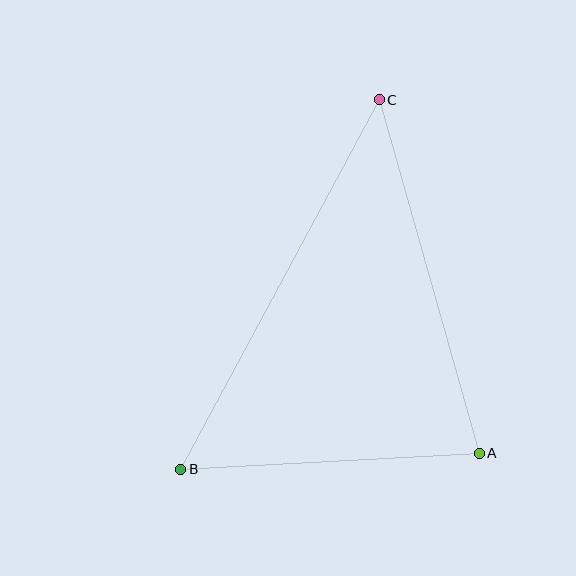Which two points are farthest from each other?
Points B and C are farthest from each other.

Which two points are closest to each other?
Points A and B are closest to each other.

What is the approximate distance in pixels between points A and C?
The distance between A and C is approximately 367 pixels.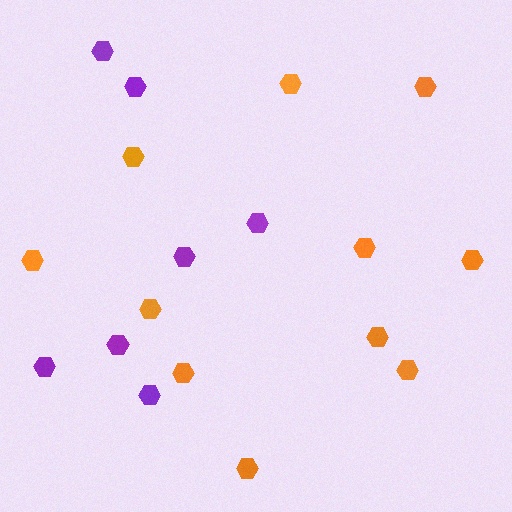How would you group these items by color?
There are 2 groups: one group of purple hexagons (7) and one group of orange hexagons (11).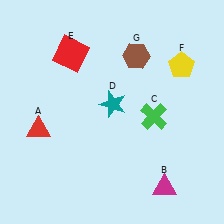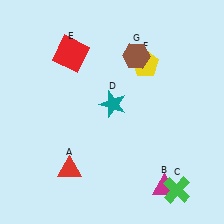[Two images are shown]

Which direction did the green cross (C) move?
The green cross (C) moved down.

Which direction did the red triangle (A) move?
The red triangle (A) moved down.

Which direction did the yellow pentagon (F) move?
The yellow pentagon (F) moved left.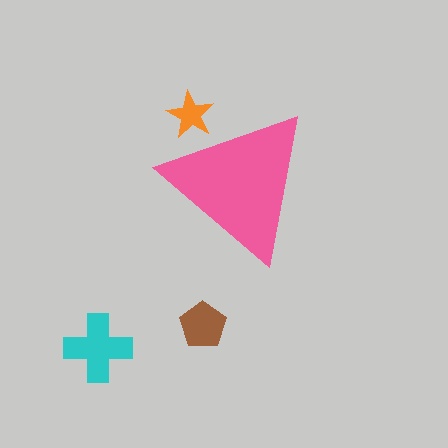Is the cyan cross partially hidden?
No, the cyan cross is fully visible.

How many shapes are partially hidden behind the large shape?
1 shape is partially hidden.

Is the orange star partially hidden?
Yes, the orange star is partially hidden behind the pink triangle.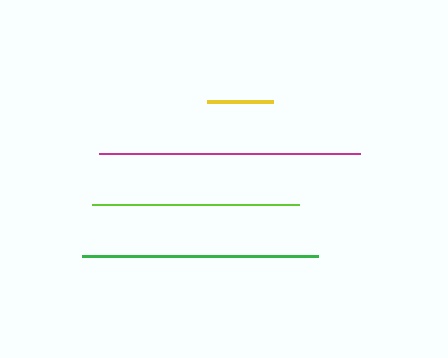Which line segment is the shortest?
The yellow line is the shortest at approximately 66 pixels.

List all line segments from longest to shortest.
From longest to shortest: magenta, green, lime, yellow.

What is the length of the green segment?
The green segment is approximately 236 pixels long.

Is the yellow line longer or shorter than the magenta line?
The magenta line is longer than the yellow line.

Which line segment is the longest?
The magenta line is the longest at approximately 261 pixels.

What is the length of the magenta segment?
The magenta segment is approximately 261 pixels long.